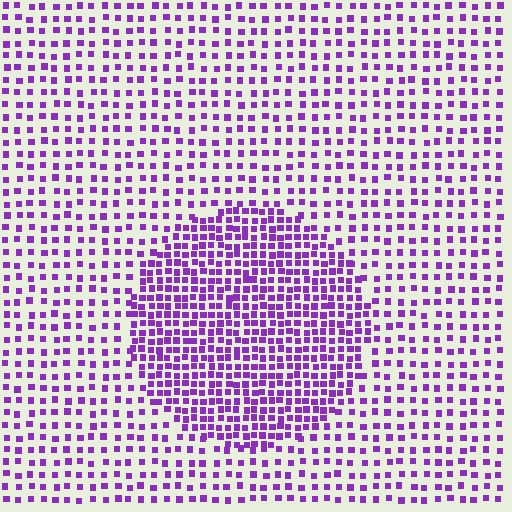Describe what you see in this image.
The image contains small purple elements arranged at two different densities. A circle-shaped region is visible where the elements are more densely packed than the surrounding area.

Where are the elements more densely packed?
The elements are more densely packed inside the circle boundary.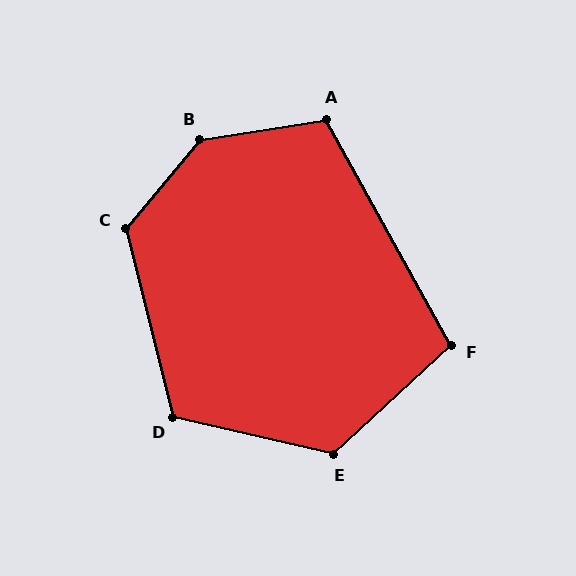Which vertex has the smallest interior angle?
F, at approximately 104 degrees.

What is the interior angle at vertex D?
Approximately 117 degrees (obtuse).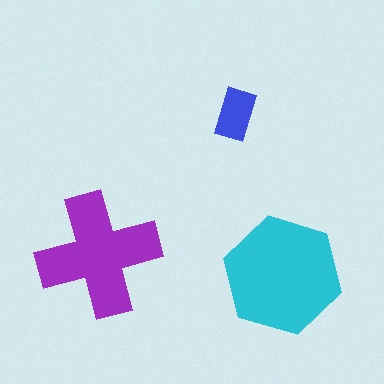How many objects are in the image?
There are 3 objects in the image.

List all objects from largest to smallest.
The cyan hexagon, the purple cross, the blue rectangle.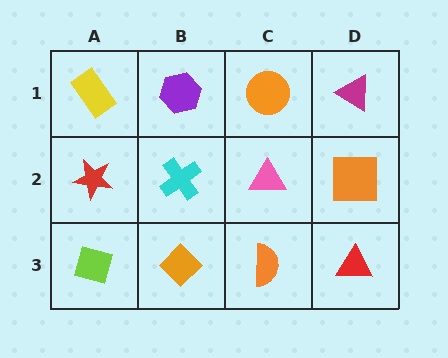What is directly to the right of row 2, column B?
A pink triangle.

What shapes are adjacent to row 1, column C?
A pink triangle (row 2, column C), a purple hexagon (row 1, column B), a magenta triangle (row 1, column D).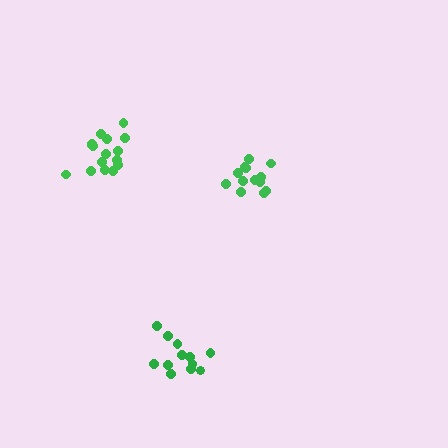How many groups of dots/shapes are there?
There are 3 groups.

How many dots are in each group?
Group 1: 13 dots, Group 2: 12 dots, Group 3: 16 dots (41 total).